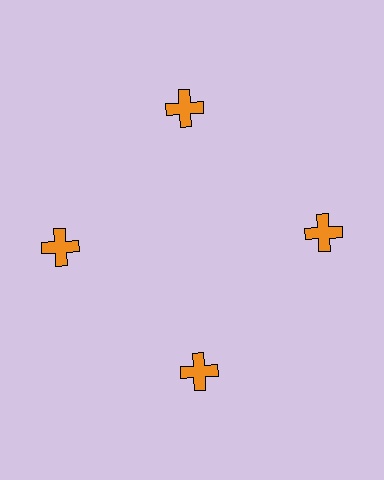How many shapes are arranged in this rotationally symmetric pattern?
There are 4 shapes, arranged in 4 groups of 1.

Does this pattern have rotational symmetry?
Yes, this pattern has 4-fold rotational symmetry. It looks the same after rotating 90 degrees around the center.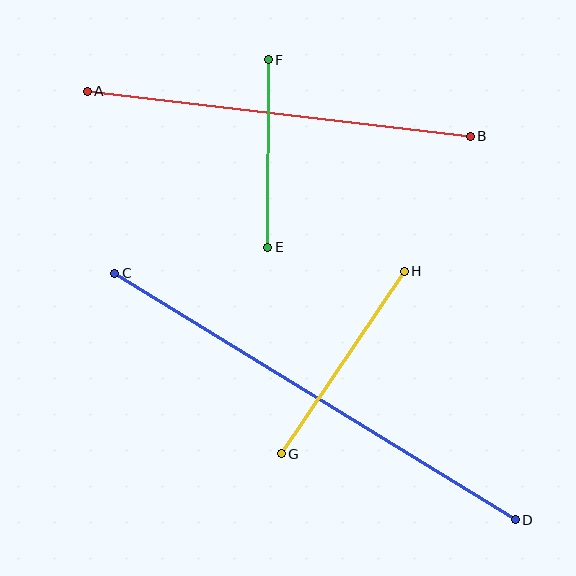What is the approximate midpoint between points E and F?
The midpoint is at approximately (268, 153) pixels.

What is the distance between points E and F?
The distance is approximately 187 pixels.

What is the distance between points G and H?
The distance is approximately 220 pixels.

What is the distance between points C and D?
The distance is approximately 470 pixels.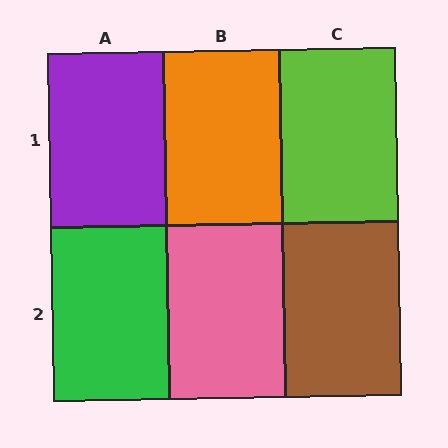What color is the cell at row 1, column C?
Lime.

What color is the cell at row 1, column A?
Purple.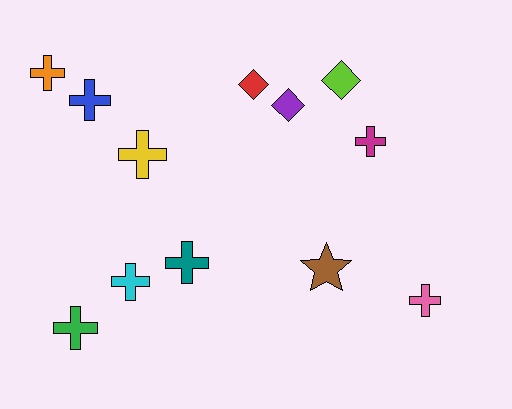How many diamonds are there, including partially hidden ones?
There are 3 diamonds.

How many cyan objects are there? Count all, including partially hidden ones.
There is 1 cyan object.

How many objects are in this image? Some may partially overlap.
There are 12 objects.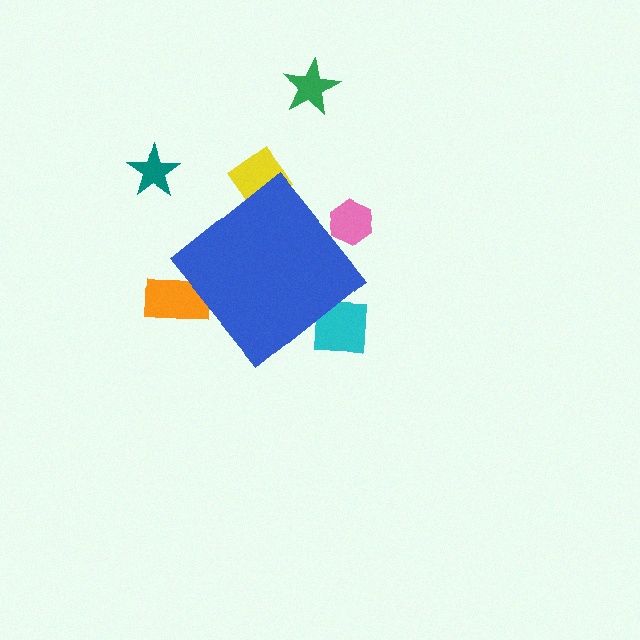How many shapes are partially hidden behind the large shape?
4 shapes are partially hidden.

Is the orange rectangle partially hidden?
Yes, the orange rectangle is partially hidden behind the blue diamond.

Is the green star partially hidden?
No, the green star is fully visible.